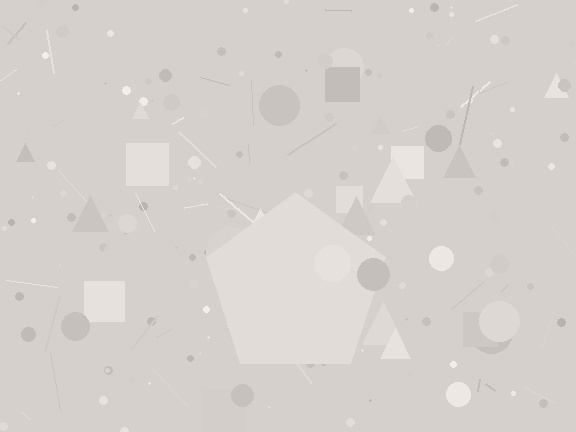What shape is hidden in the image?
A pentagon is hidden in the image.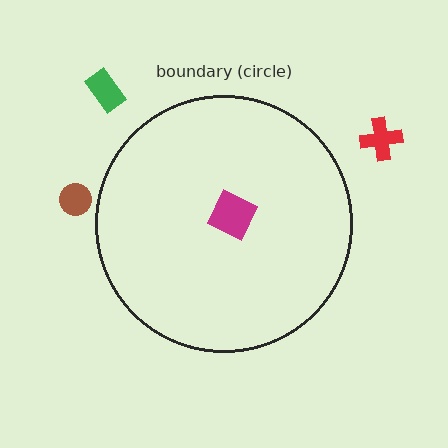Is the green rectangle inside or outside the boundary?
Outside.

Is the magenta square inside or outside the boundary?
Inside.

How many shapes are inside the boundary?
1 inside, 3 outside.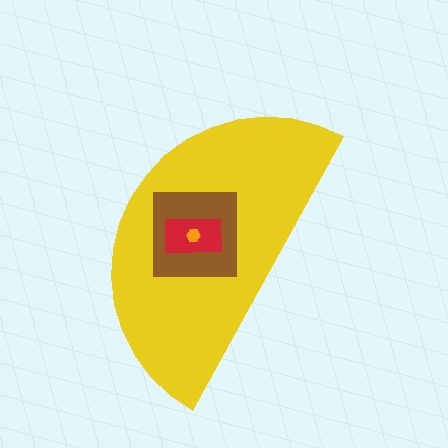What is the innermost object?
The orange hexagon.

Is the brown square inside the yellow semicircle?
Yes.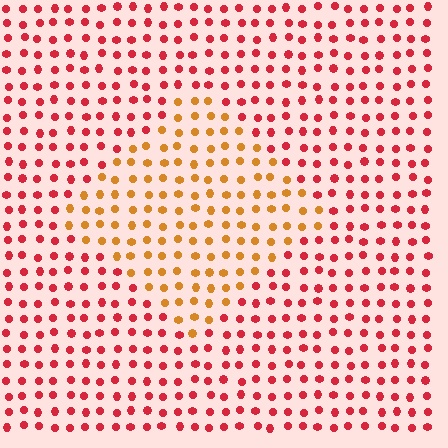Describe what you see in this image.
The image is filled with small red elements in a uniform arrangement. A diamond-shaped region is visible where the elements are tinted to a slightly different hue, forming a subtle color boundary.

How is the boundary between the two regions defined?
The boundary is defined purely by a slight shift in hue (about 41 degrees). Spacing, size, and orientation are identical on both sides.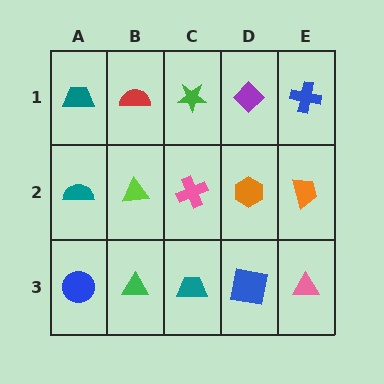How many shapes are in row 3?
5 shapes.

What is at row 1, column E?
A blue cross.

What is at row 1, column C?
A green star.